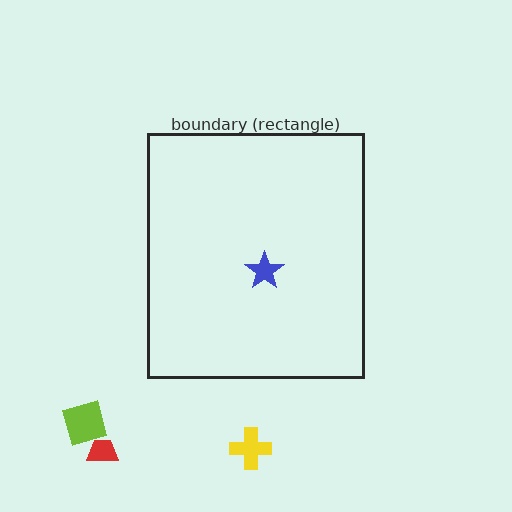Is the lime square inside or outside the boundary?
Outside.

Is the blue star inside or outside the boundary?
Inside.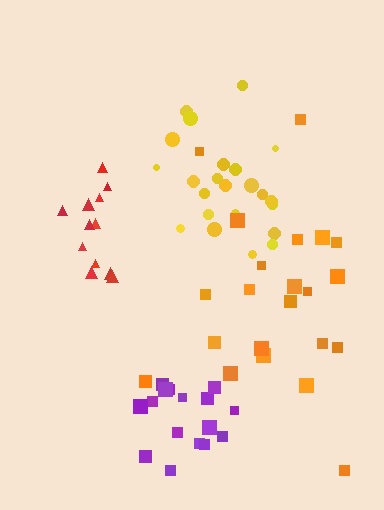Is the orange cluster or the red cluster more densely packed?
Red.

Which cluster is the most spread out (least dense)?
Orange.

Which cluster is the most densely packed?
Purple.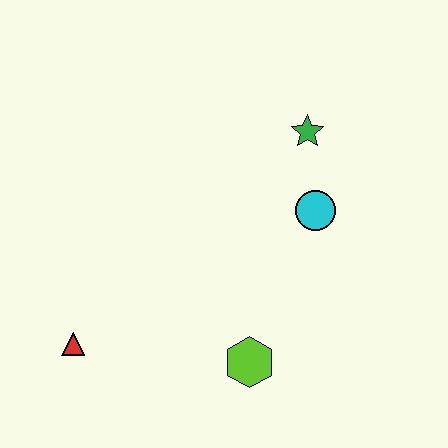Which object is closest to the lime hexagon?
The cyan circle is closest to the lime hexagon.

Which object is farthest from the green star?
The red triangle is farthest from the green star.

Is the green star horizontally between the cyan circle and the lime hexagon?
Yes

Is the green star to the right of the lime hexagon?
Yes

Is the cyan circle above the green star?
No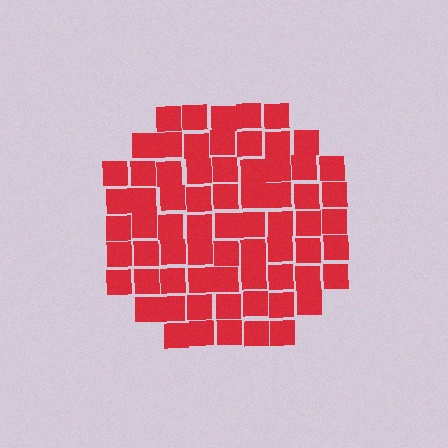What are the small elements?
The small elements are squares.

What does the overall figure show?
The overall figure shows a circle.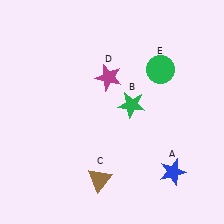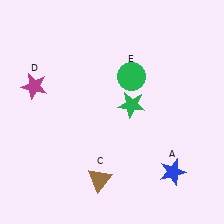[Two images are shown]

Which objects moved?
The objects that moved are: the magenta star (D), the green circle (E).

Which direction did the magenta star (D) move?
The magenta star (D) moved left.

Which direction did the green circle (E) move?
The green circle (E) moved left.